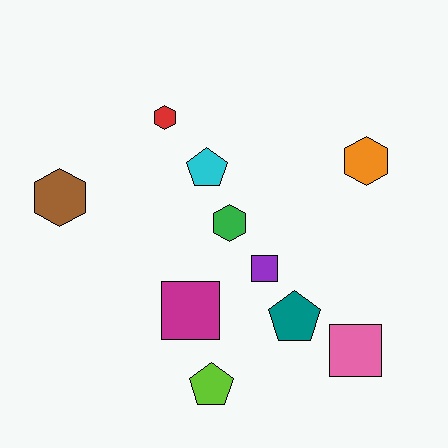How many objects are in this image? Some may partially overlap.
There are 10 objects.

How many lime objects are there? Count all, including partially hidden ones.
There is 1 lime object.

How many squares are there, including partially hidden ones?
There are 3 squares.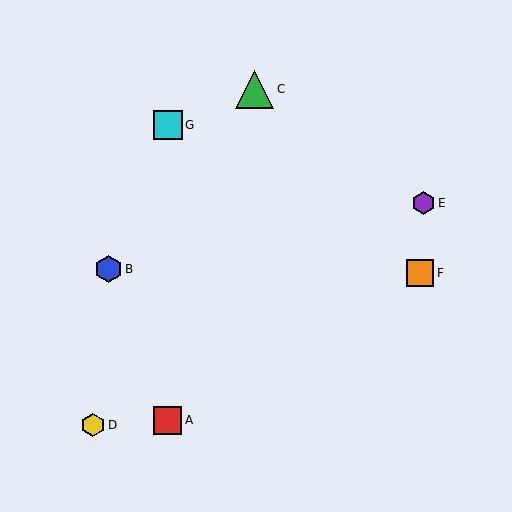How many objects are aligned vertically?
2 objects (A, G) are aligned vertically.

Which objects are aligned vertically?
Objects A, G are aligned vertically.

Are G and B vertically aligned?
No, G is at x≈168 and B is at x≈108.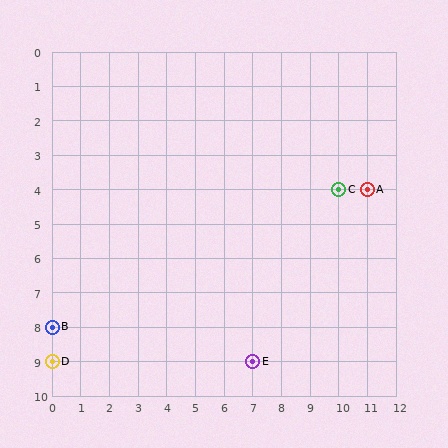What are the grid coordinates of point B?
Point B is at grid coordinates (0, 8).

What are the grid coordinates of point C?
Point C is at grid coordinates (10, 4).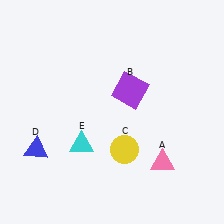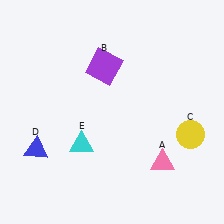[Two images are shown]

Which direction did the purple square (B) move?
The purple square (B) moved left.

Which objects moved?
The objects that moved are: the purple square (B), the yellow circle (C).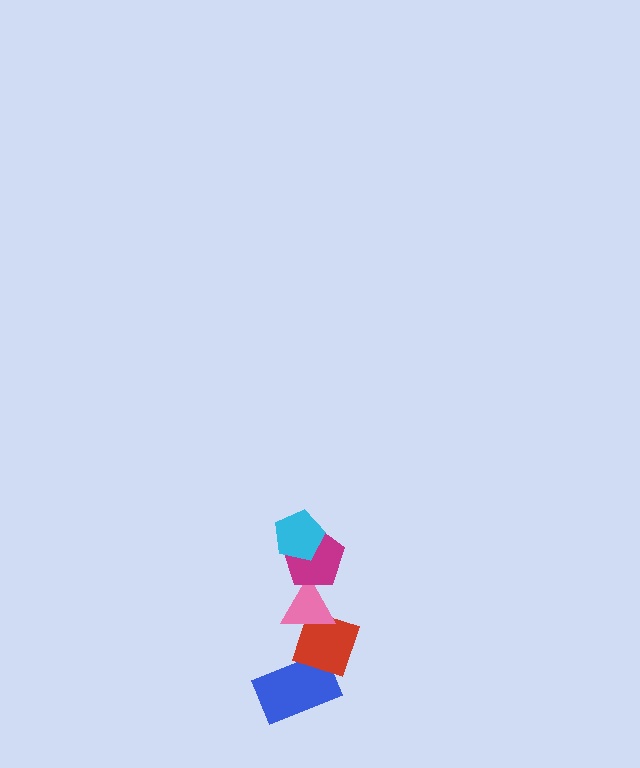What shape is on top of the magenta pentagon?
The cyan pentagon is on top of the magenta pentagon.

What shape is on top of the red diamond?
The pink triangle is on top of the red diamond.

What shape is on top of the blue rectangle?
The red diamond is on top of the blue rectangle.